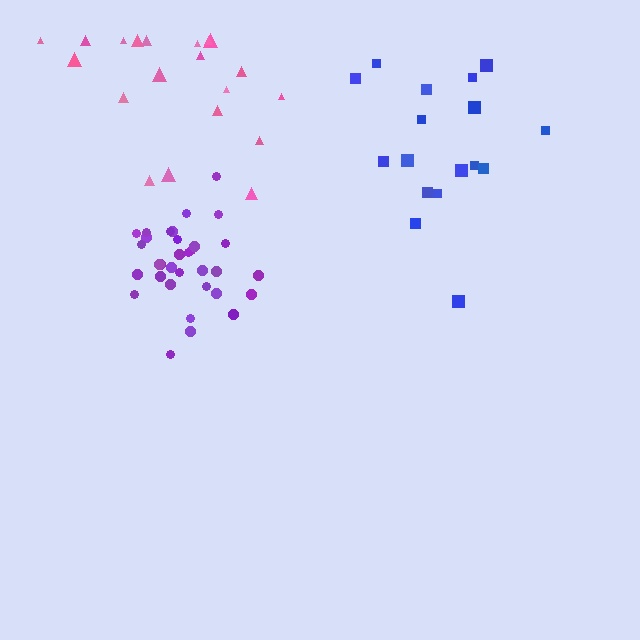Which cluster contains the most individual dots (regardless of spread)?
Purple (34).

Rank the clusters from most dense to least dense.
purple, pink, blue.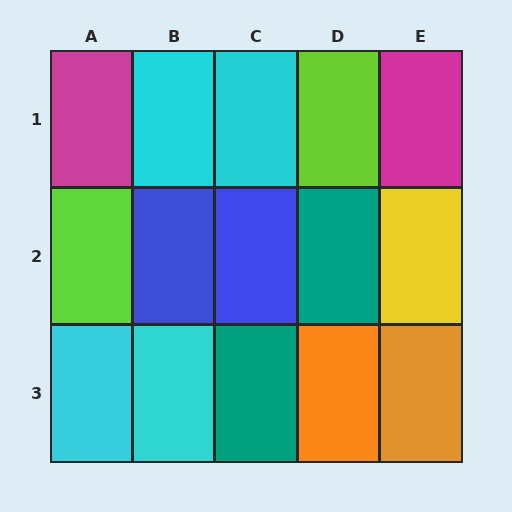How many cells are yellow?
1 cell is yellow.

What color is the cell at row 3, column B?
Cyan.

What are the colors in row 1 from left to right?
Magenta, cyan, cyan, lime, magenta.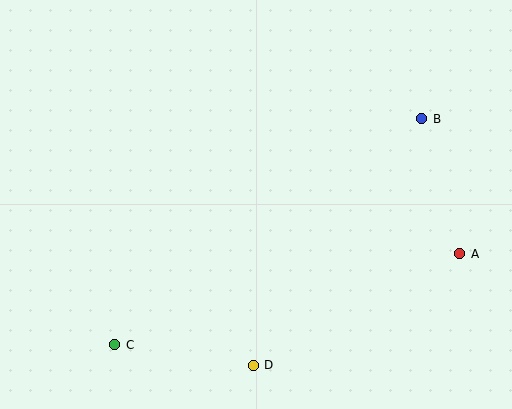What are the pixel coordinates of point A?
Point A is at (460, 254).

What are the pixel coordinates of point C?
Point C is at (115, 345).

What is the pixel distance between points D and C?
The distance between D and C is 140 pixels.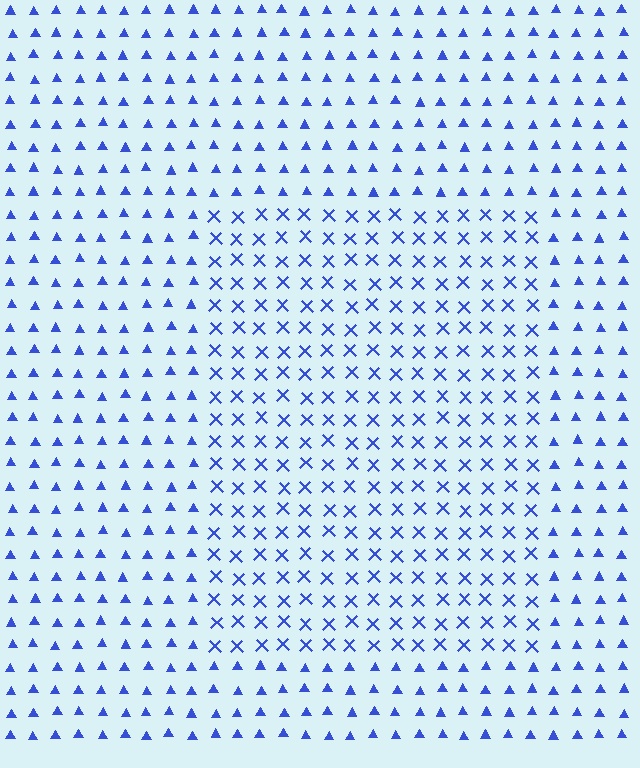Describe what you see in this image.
The image is filled with small blue elements arranged in a uniform grid. A rectangle-shaped region contains X marks, while the surrounding area contains triangles. The boundary is defined purely by the change in element shape.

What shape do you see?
I see a rectangle.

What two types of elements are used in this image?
The image uses X marks inside the rectangle region and triangles outside it.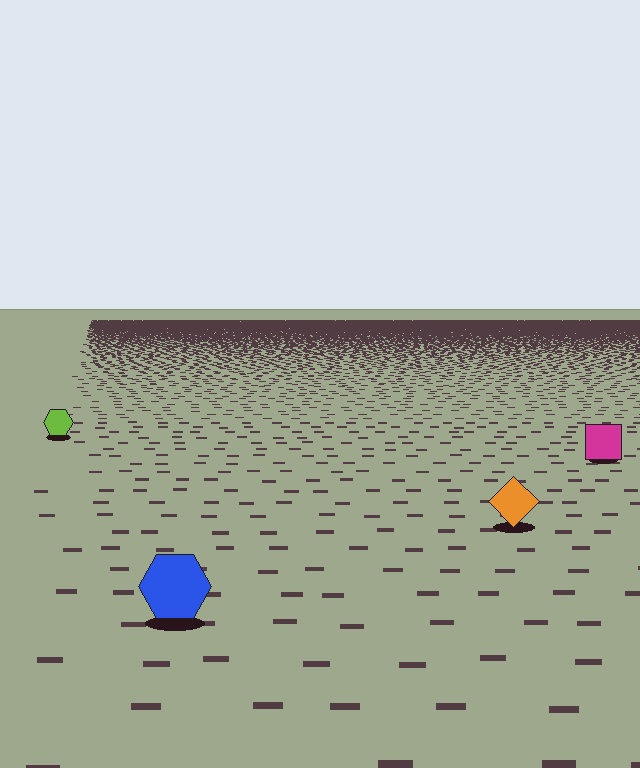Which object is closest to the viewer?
The blue hexagon is closest. The texture marks near it are larger and more spread out.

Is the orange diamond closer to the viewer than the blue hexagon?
No. The blue hexagon is closer — you can tell from the texture gradient: the ground texture is coarser near it.